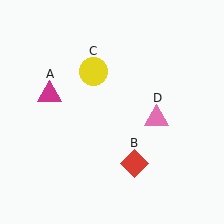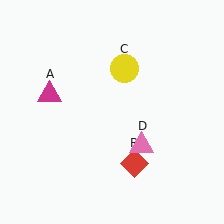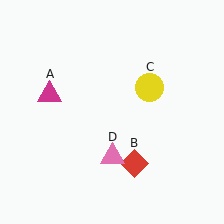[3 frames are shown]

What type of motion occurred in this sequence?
The yellow circle (object C), pink triangle (object D) rotated clockwise around the center of the scene.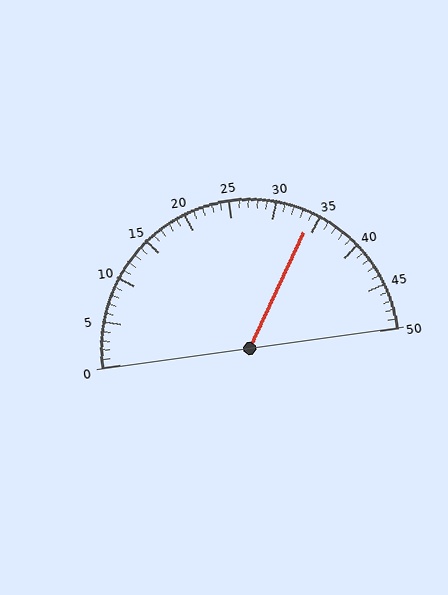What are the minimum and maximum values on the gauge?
The gauge ranges from 0 to 50.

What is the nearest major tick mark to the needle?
The nearest major tick mark is 35.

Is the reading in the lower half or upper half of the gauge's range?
The reading is in the upper half of the range (0 to 50).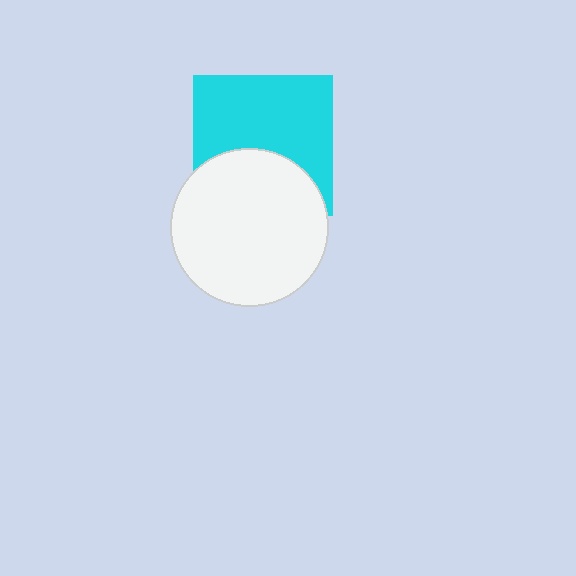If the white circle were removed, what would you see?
You would see the complete cyan square.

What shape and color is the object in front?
The object in front is a white circle.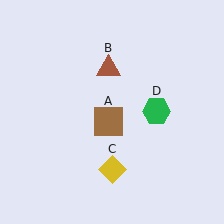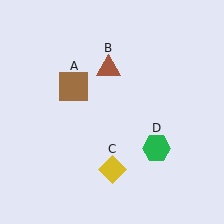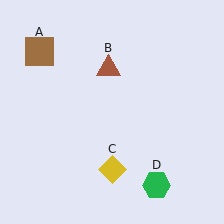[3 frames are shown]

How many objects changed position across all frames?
2 objects changed position: brown square (object A), green hexagon (object D).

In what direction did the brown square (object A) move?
The brown square (object A) moved up and to the left.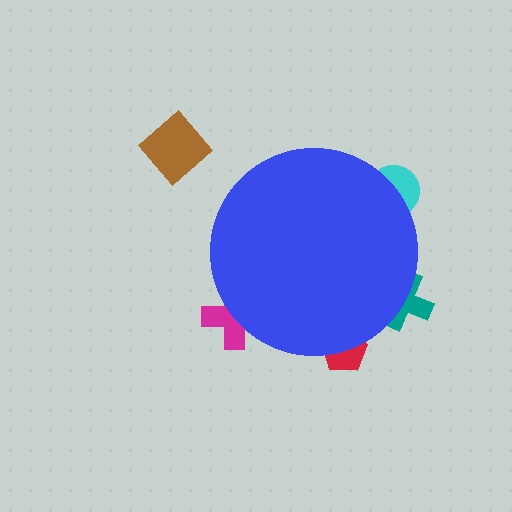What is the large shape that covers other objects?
A blue circle.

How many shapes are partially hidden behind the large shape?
4 shapes are partially hidden.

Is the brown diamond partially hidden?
No, the brown diamond is fully visible.